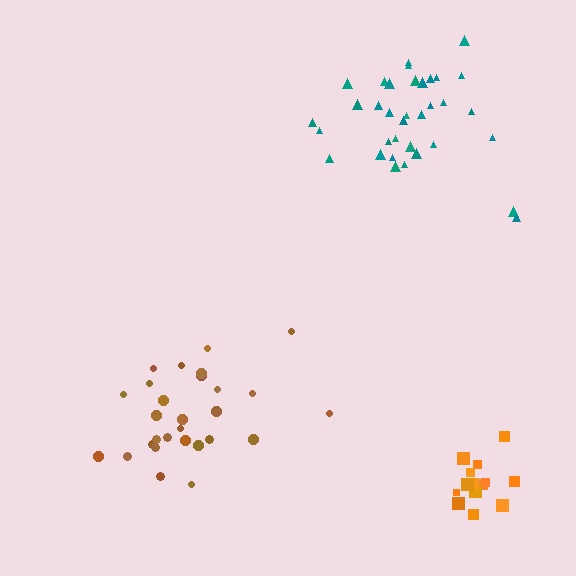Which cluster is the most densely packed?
Orange.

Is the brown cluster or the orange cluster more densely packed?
Orange.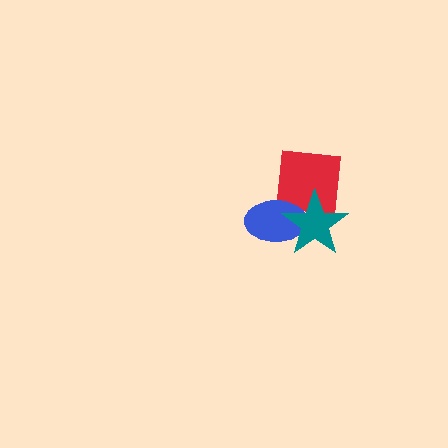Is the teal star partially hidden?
No, no other shape covers it.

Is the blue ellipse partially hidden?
Yes, it is partially covered by another shape.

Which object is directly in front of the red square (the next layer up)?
The blue ellipse is directly in front of the red square.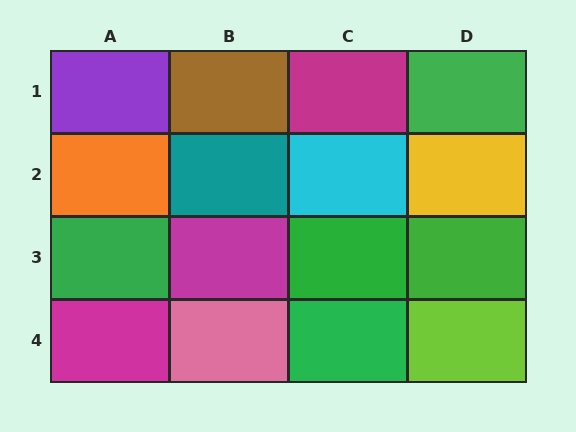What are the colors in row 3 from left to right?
Green, magenta, green, green.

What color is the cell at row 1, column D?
Green.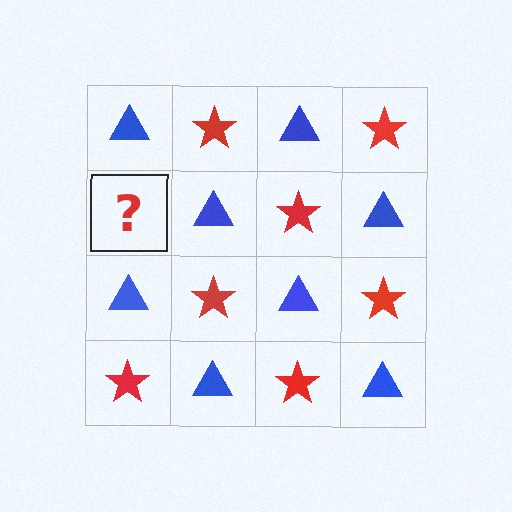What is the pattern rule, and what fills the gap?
The rule is that it alternates blue triangle and red star in a checkerboard pattern. The gap should be filled with a red star.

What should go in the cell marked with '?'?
The missing cell should contain a red star.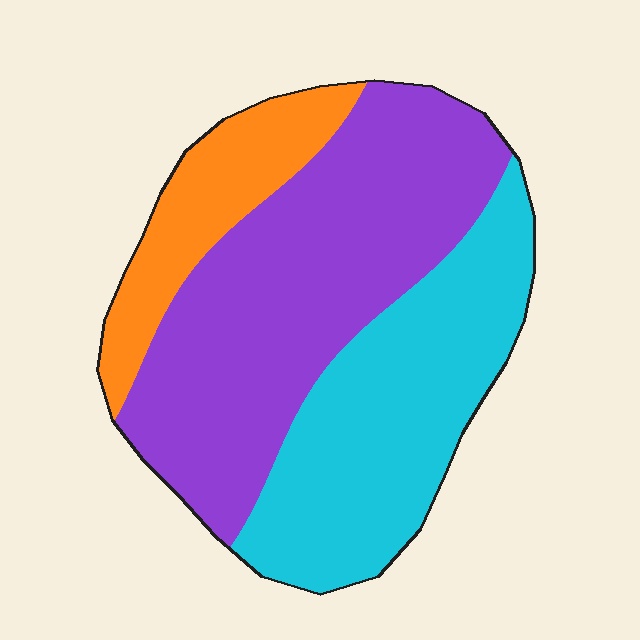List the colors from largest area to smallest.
From largest to smallest: purple, cyan, orange.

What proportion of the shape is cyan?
Cyan covers 36% of the shape.